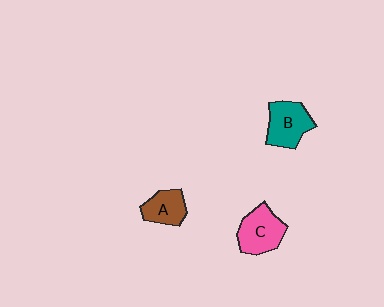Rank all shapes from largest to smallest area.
From largest to smallest: C (pink), B (teal), A (brown).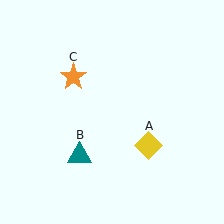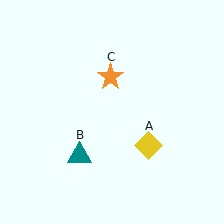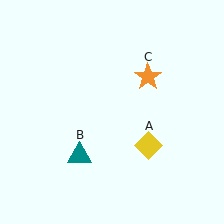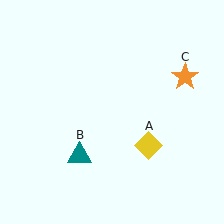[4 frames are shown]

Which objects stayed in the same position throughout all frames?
Yellow diamond (object A) and teal triangle (object B) remained stationary.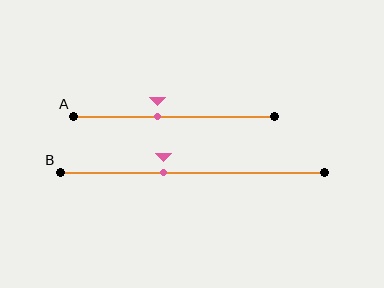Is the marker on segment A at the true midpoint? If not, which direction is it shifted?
No, the marker on segment A is shifted to the left by about 8% of the segment length.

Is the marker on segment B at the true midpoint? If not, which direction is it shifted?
No, the marker on segment B is shifted to the left by about 11% of the segment length.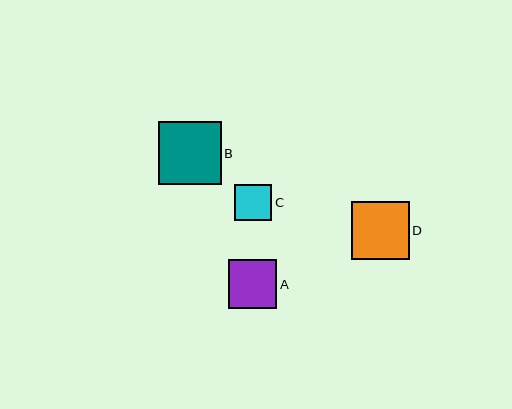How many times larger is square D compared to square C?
Square D is approximately 1.6 times the size of square C.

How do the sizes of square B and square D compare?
Square B and square D are approximately the same size.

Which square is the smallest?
Square C is the smallest with a size of approximately 37 pixels.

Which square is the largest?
Square B is the largest with a size of approximately 63 pixels.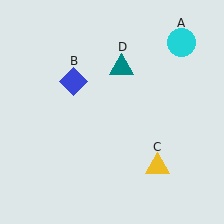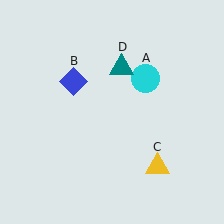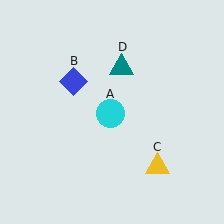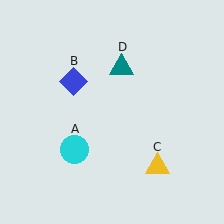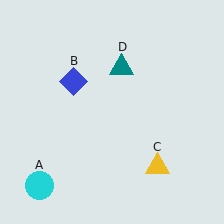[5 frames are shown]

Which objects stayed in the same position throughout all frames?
Blue diamond (object B) and yellow triangle (object C) and teal triangle (object D) remained stationary.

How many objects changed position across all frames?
1 object changed position: cyan circle (object A).